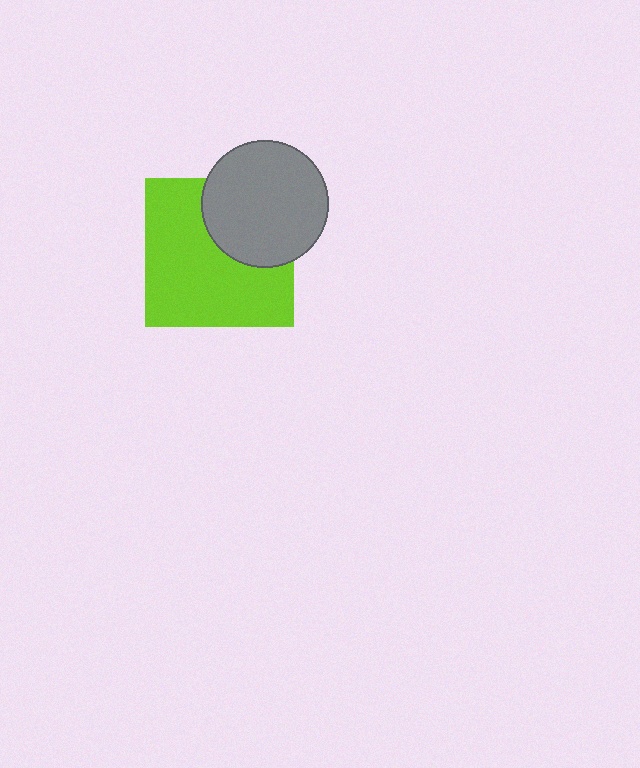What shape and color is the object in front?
The object in front is a gray circle.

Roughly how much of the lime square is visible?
Most of it is visible (roughly 67%).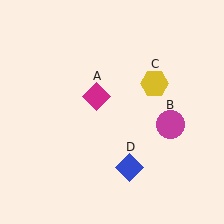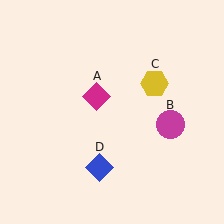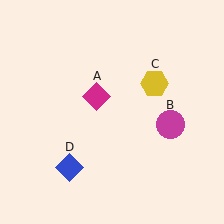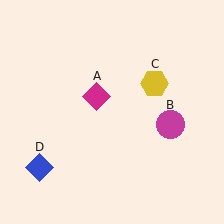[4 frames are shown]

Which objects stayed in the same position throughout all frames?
Magenta diamond (object A) and magenta circle (object B) and yellow hexagon (object C) remained stationary.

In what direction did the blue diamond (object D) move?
The blue diamond (object D) moved left.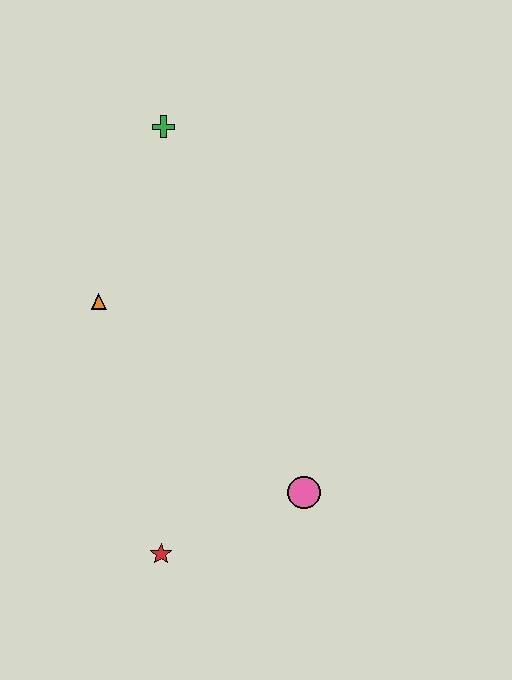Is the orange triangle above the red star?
Yes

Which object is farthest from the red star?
The green cross is farthest from the red star.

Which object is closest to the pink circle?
The red star is closest to the pink circle.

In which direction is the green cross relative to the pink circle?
The green cross is above the pink circle.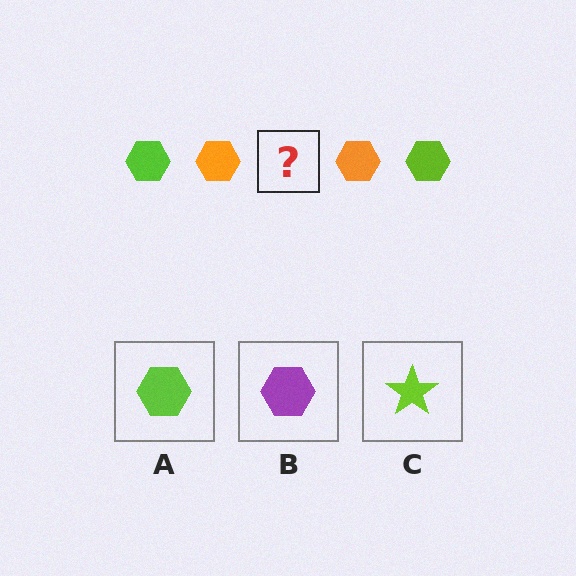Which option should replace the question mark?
Option A.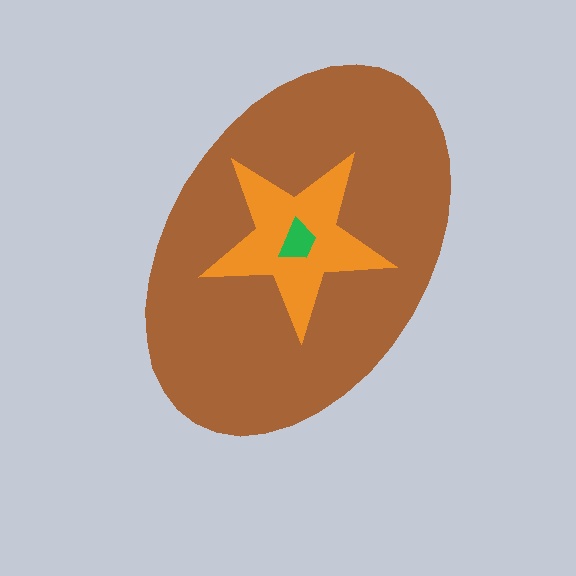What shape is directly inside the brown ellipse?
The orange star.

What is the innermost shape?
The green trapezoid.